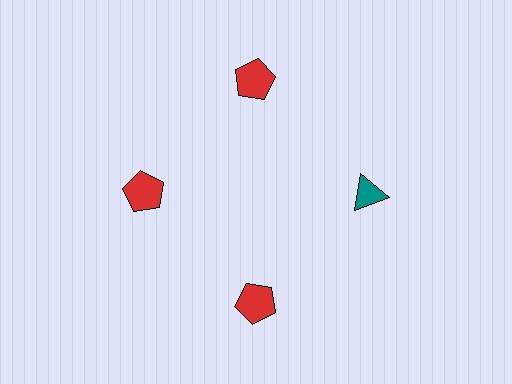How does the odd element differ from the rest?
It differs in both color (teal instead of red) and shape (triangle instead of pentagon).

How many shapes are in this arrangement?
There are 4 shapes arranged in a ring pattern.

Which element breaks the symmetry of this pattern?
The teal triangle at roughly the 3 o'clock position breaks the symmetry. All other shapes are red pentagons.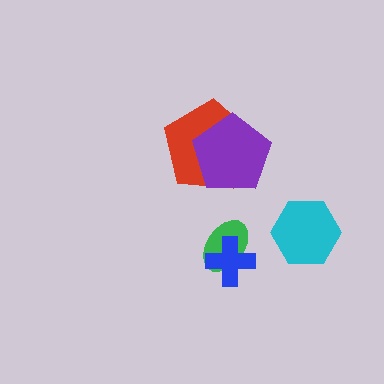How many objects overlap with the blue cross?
1 object overlaps with the blue cross.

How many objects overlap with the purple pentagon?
1 object overlaps with the purple pentagon.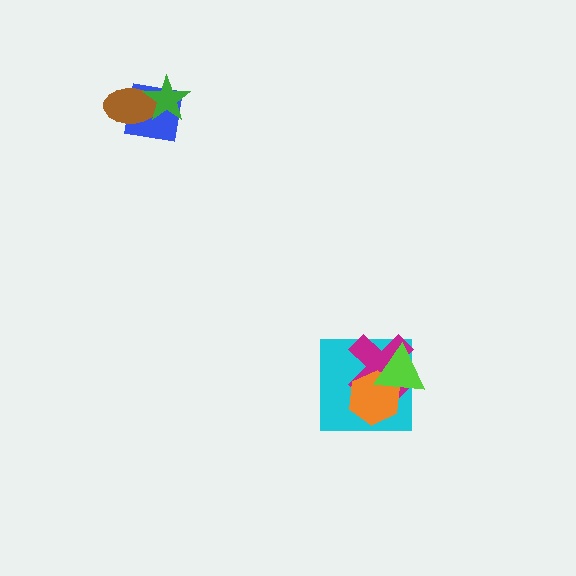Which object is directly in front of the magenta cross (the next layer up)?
The orange hexagon is directly in front of the magenta cross.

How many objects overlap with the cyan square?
3 objects overlap with the cyan square.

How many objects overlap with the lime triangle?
3 objects overlap with the lime triangle.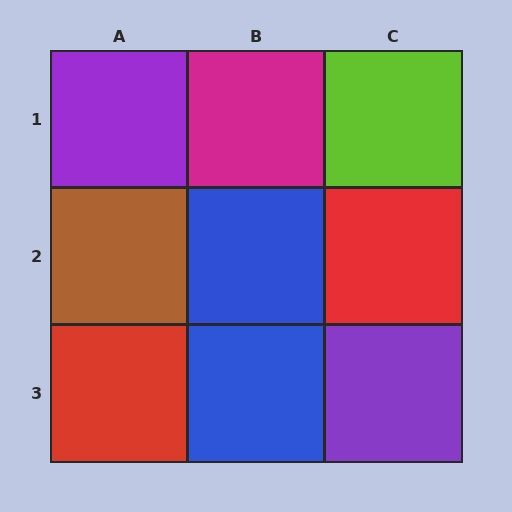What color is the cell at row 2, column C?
Red.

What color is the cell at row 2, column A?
Brown.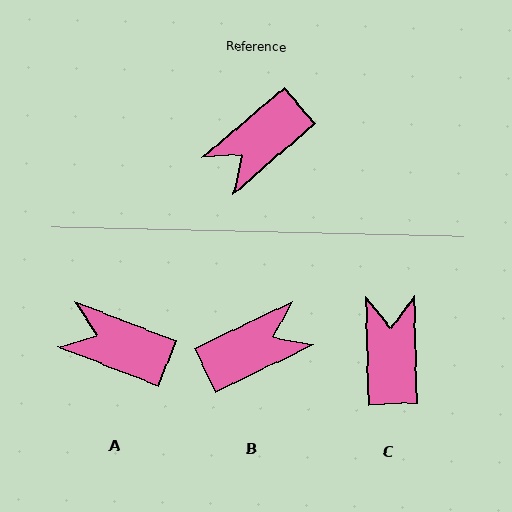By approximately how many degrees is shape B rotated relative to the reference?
Approximately 165 degrees counter-clockwise.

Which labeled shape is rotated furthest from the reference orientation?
B, about 165 degrees away.